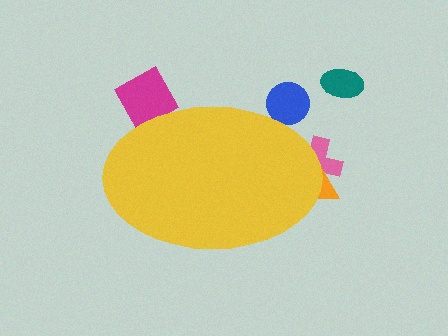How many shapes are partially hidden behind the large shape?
4 shapes are partially hidden.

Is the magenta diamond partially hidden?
Yes, the magenta diamond is partially hidden behind the yellow ellipse.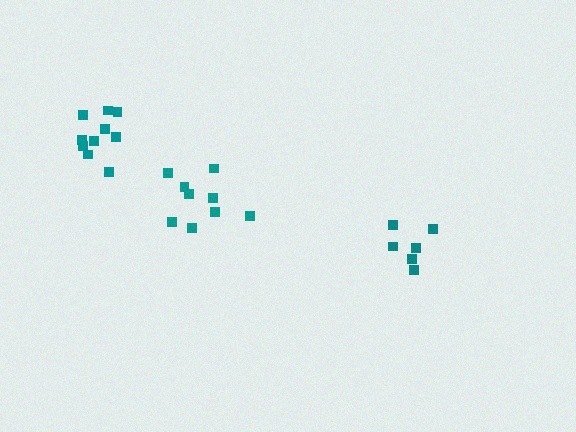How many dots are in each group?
Group 1: 6 dots, Group 2: 9 dots, Group 3: 10 dots (25 total).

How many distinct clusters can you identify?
There are 3 distinct clusters.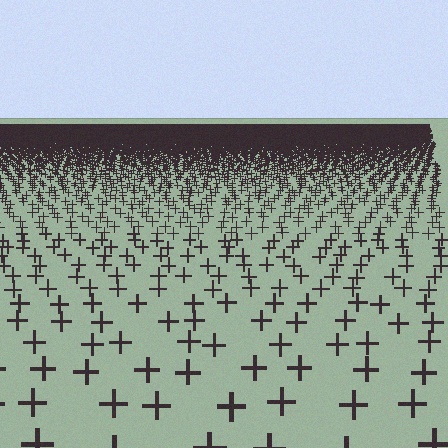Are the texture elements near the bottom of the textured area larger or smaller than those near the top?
Larger. Near the bottom, elements are closer to the viewer and appear at a bigger on-screen size.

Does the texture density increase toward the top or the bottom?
Density increases toward the top.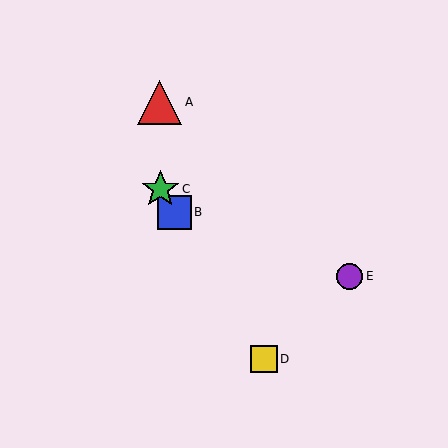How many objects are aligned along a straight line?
3 objects (B, C, D) are aligned along a straight line.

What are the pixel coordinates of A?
Object A is at (160, 102).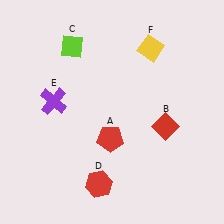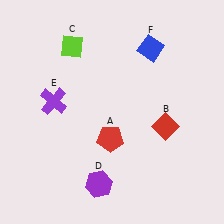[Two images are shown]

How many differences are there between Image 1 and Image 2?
There are 2 differences between the two images.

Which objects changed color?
D changed from red to purple. F changed from yellow to blue.